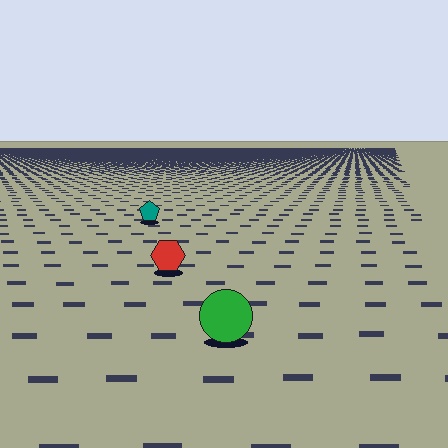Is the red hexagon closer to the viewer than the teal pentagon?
Yes. The red hexagon is closer — you can tell from the texture gradient: the ground texture is coarser near it.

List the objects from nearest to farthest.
From nearest to farthest: the green circle, the red hexagon, the teal pentagon.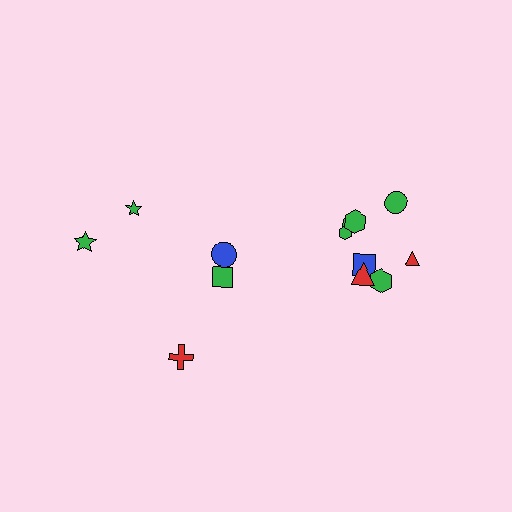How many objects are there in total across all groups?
There are 13 objects.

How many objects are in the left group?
There are 5 objects.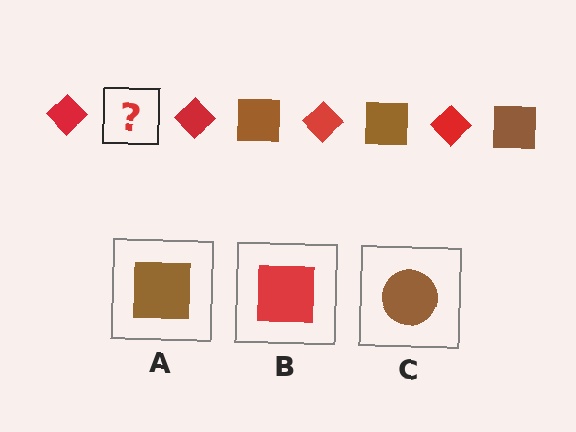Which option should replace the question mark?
Option A.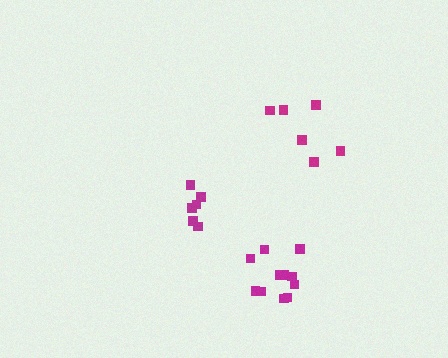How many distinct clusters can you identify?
There are 3 distinct clusters.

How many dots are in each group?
Group 1: 6 dots, Group 2: 7 dots, Group 3: 11 dots (24 total).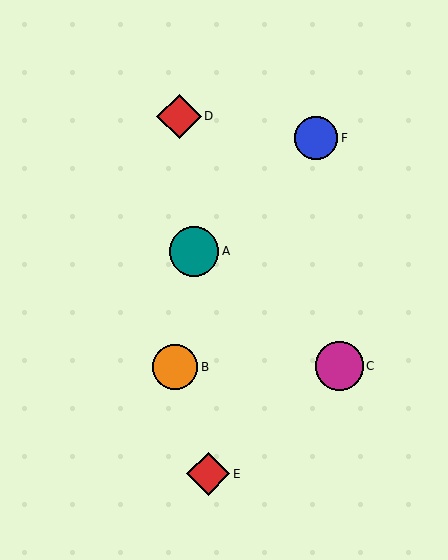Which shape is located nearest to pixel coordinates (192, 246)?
The teal circle (labeled A) at (194, 251) is nearest to that location.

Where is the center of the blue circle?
The center of the blue circle is at (316, 138).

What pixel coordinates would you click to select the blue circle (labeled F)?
Click at (316, 138) to select the blue circle F.